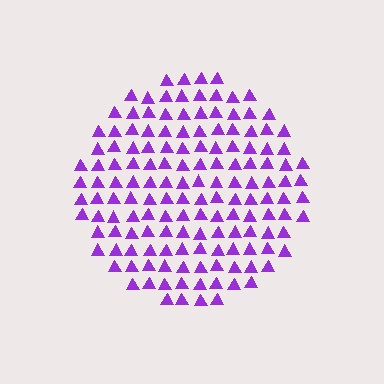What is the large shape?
The large shape is a circle.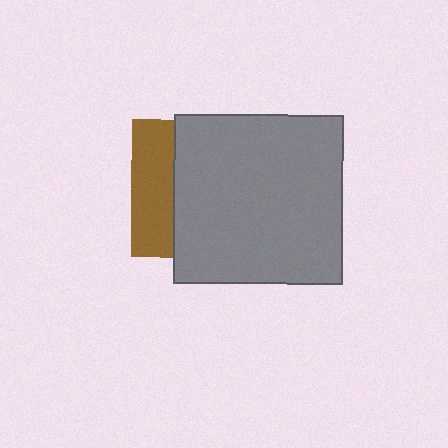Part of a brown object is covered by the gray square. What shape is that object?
It is a square.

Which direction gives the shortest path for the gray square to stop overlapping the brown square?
Moving right gives the shortest separation.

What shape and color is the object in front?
The object in front is a gray square.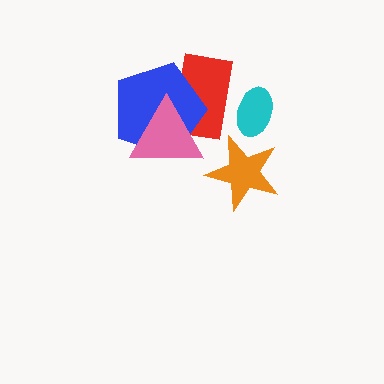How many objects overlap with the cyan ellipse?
1 object overlaps with the cyan ellipse.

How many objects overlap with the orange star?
0 objects overlap with the orange star.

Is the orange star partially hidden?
No, no other shape covers it.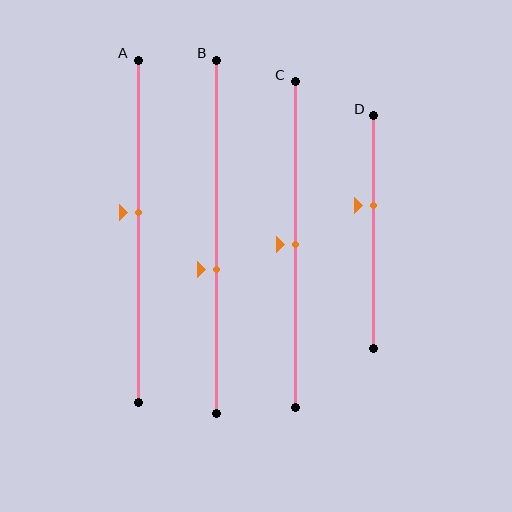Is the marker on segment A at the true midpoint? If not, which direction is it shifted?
No, the marker on segment A is shifted upward by about 5% of the segment length.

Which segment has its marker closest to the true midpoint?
Segment C has its marker closest to the true midpoint.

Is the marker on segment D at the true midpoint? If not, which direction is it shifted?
No, the marker on segment D is shifted upward by about 12% of the segment length.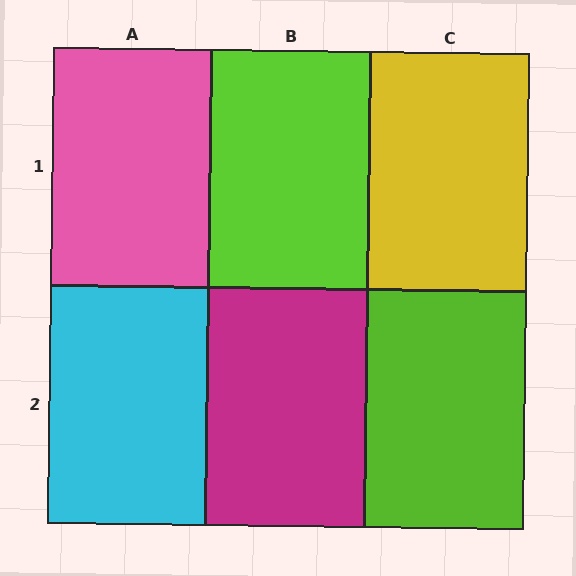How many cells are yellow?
1 cell is yellow.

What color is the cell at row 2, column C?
Lime.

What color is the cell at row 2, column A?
Cyan.